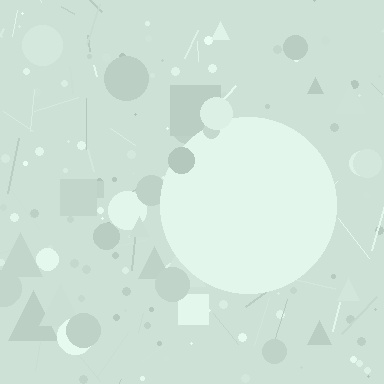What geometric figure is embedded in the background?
A circle is embedded in the background.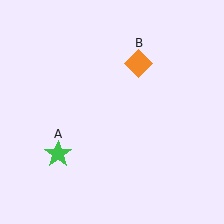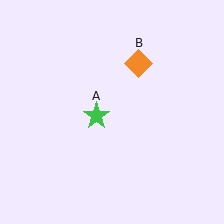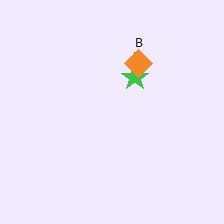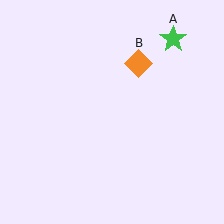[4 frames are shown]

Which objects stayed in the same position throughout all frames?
Orange diamond (object B) remained stationary.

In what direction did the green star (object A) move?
The green star (object A) moved up and to the right.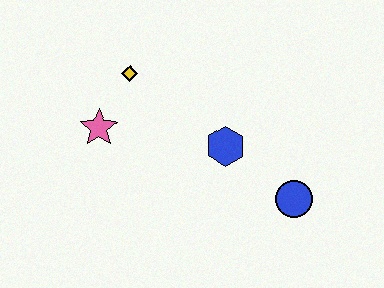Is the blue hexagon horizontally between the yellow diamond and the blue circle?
Yes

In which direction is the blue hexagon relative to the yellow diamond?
The blue hexagon is to the right of the yellow diamond.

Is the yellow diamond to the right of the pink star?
Yes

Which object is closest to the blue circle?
The blue hexagon is closest to the blue circle.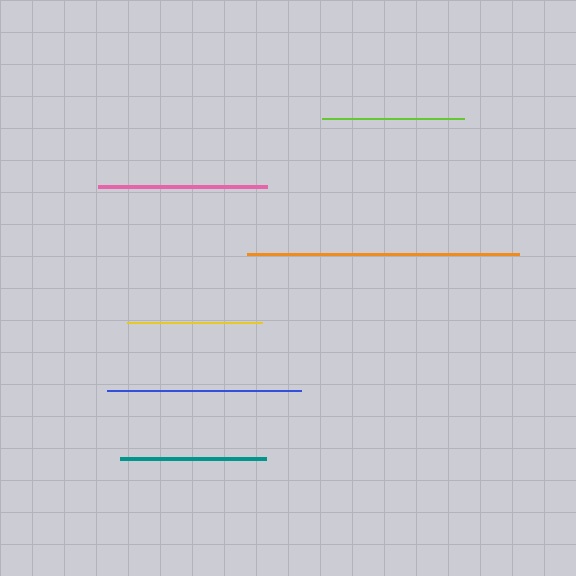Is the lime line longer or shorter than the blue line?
The blue line is longer than the lime line.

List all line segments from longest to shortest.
From longest to shortest: orange, blue, pink, teal, lime, yellow.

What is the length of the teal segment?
The teal segment is approximately 147 pixels long.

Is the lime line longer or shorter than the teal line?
The teal line is longer than the lime line.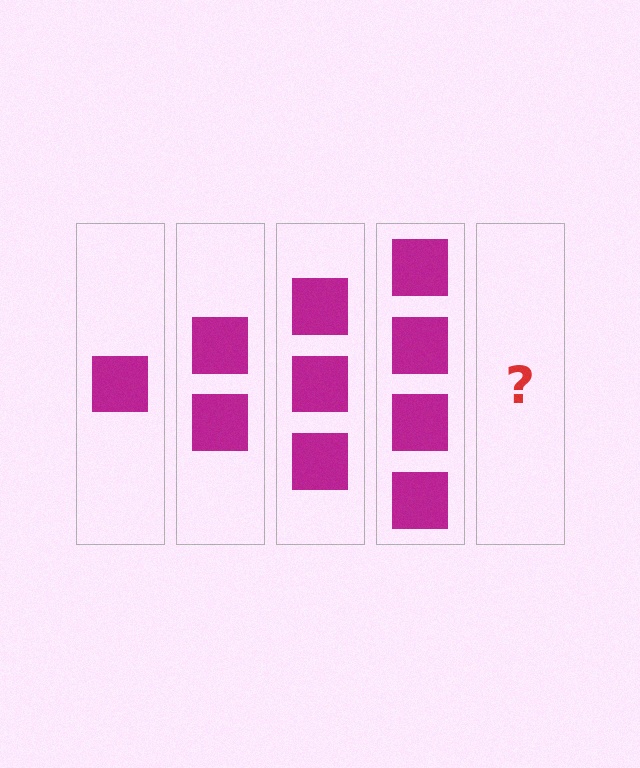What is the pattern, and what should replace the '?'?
The pattern is that each step adds one more square. The '?' should be 5 squares.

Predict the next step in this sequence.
The next step is 5 squares.